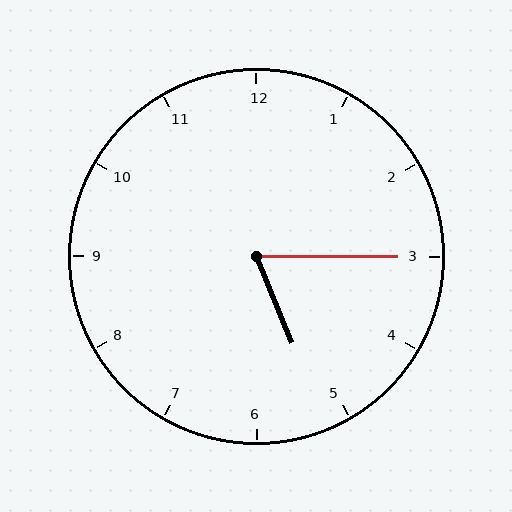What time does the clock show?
5:15.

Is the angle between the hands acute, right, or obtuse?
It is acute.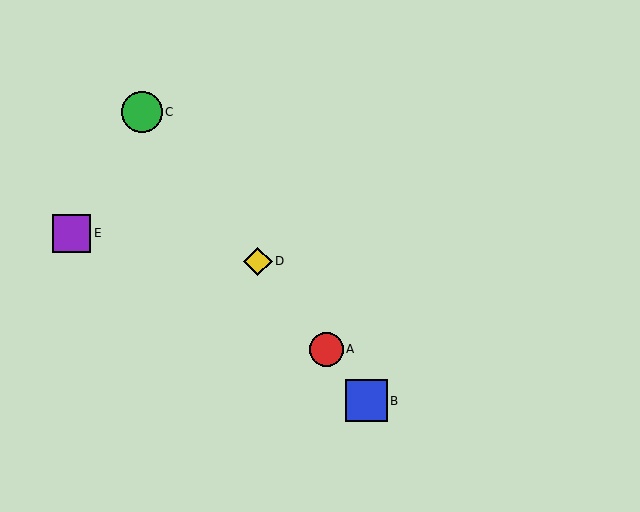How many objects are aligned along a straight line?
4 objects (A, B, C, D) are aligned along a straight line.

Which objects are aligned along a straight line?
Objects A, B, C, D are aligned along a straight line.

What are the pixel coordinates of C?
Object C is at (142, 112).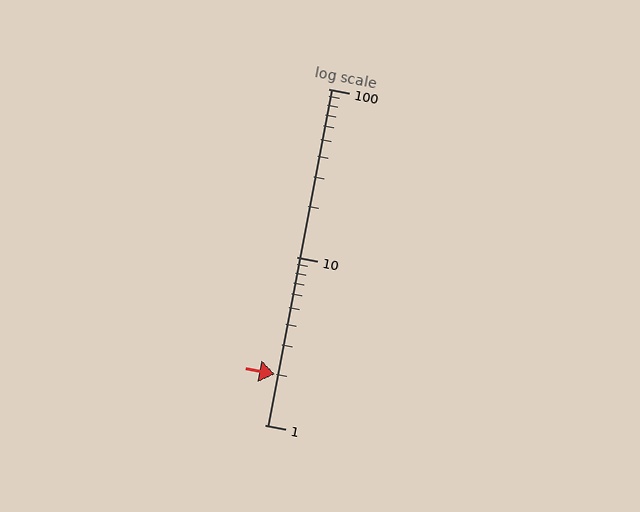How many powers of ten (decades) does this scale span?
The scale spans 2 decades, from 1 to 100.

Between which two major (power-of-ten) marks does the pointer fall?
The pointer is between 1 and 10.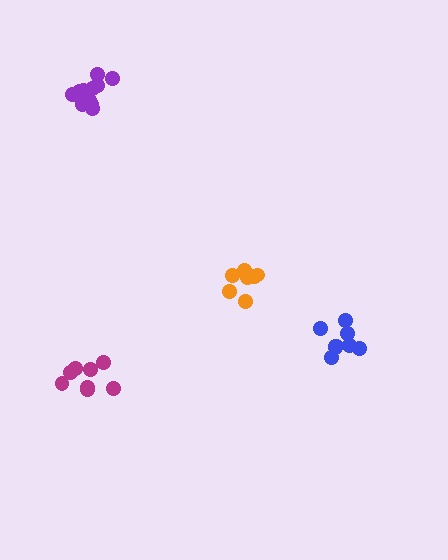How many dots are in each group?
Group 1: 9 dots, Group 2: 12 dots, Group 3: 8 dots, Group 4: 7 dots (36 total).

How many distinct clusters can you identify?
There are 4 distinct clusters.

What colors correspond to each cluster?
The clusters are colored: blue, purple, magenta, orange.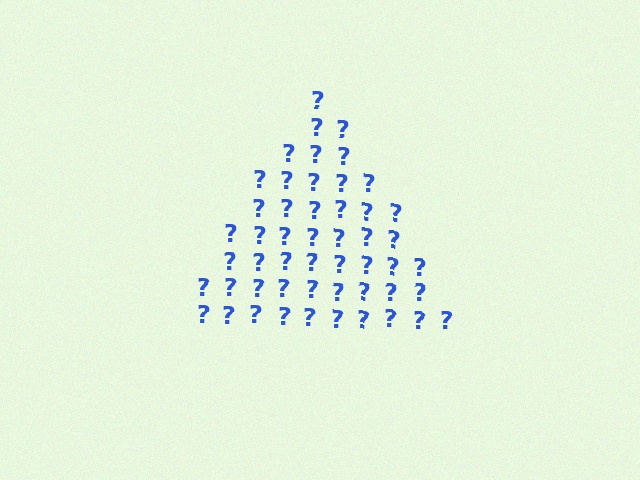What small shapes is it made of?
It is made of small question marks.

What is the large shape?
The large shape is a triangle.